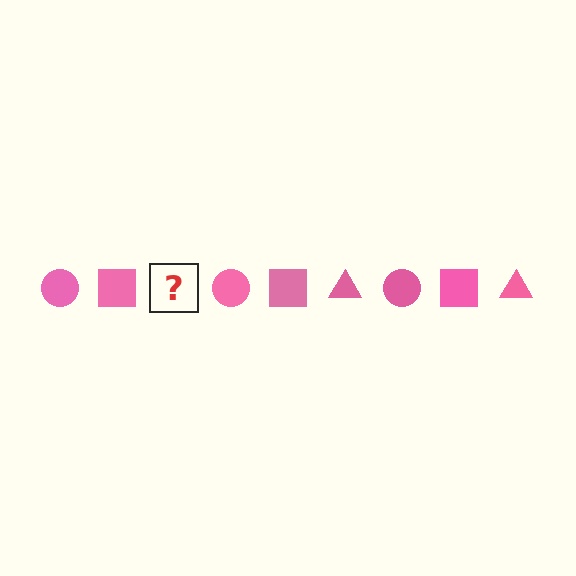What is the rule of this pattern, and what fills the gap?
The rule is that the pattern cycles through circle, square, triangle shapes in pink. The gap should be filled with a pink triangle.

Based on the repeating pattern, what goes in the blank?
The blank should be a pink triangle.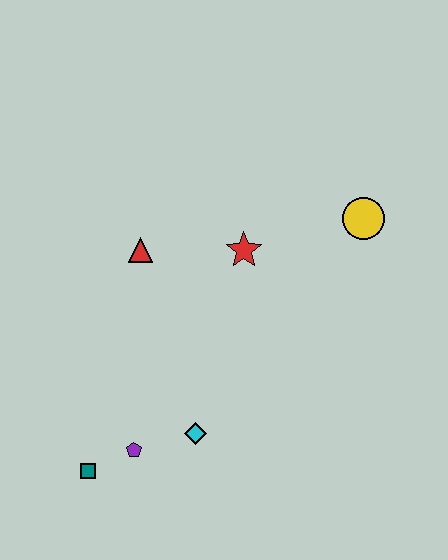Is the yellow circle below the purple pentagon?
No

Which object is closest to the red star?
The red triangle is closest to the red star.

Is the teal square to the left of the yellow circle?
Yes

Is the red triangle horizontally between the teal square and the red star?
Yes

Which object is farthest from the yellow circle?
The teal square is farthest from the yellow circle.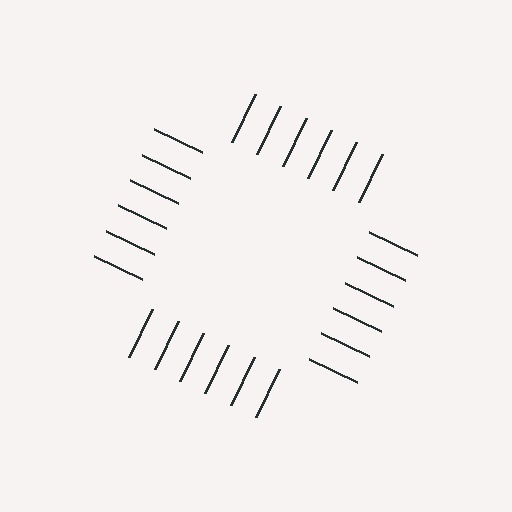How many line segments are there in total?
24 — 6 along each of the 4 edges.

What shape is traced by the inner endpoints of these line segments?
An illusory square — the line segments terminate on its edges but no continuous stroke is drawn.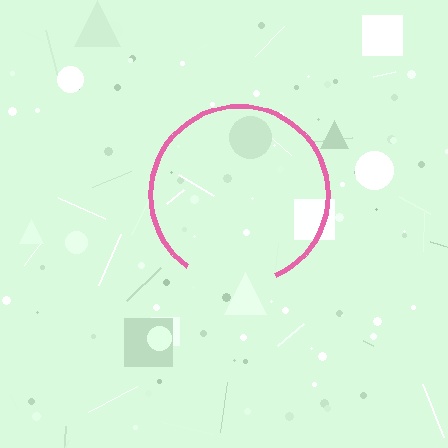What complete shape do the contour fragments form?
The contour fragments form a circle.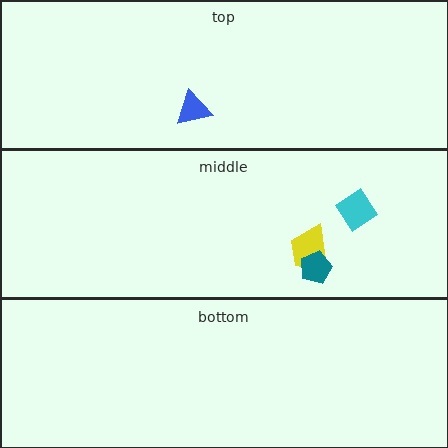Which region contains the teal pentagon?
The middle region.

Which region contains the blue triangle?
The top region.